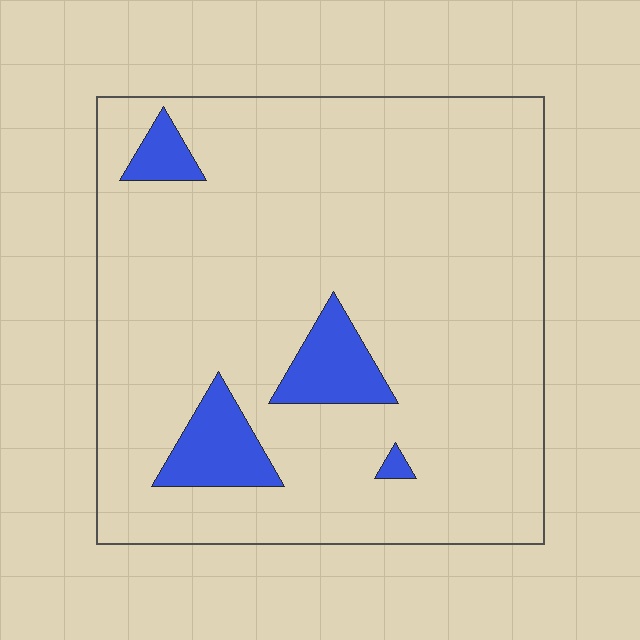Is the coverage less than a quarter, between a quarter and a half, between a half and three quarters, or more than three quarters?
Less than a quarter.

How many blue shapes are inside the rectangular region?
4.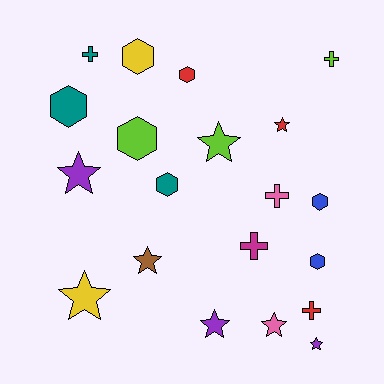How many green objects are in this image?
There are no green objects.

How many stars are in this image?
There are 8 stars.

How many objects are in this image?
There are 20 objects.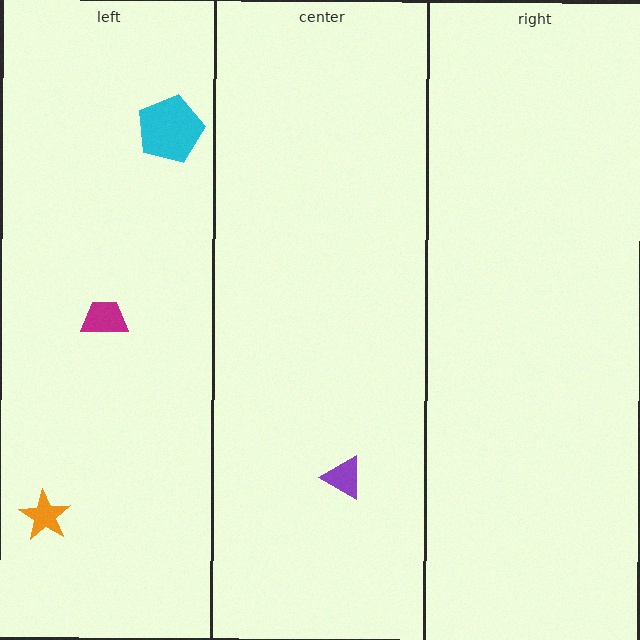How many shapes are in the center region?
1.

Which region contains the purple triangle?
The center region.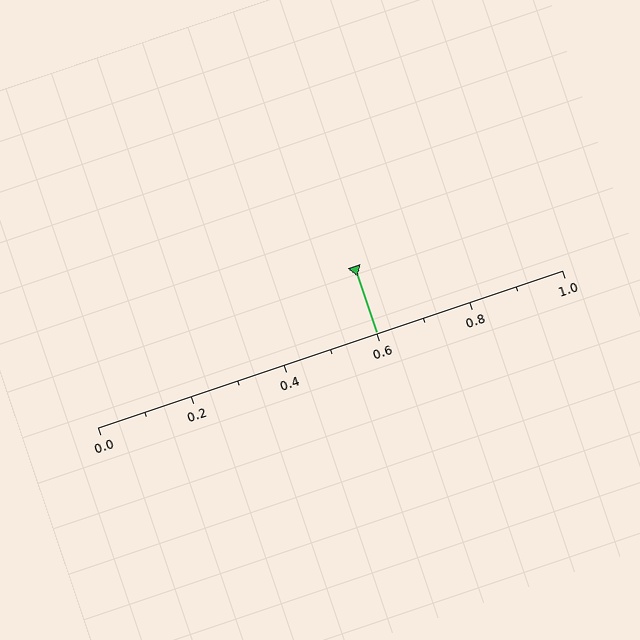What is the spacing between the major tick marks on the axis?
The major ticks are spaced 0.2 apart.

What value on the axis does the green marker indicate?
The marker indicates approximately 0.6.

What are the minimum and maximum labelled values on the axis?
The axis runs from 0.0 to 1.0.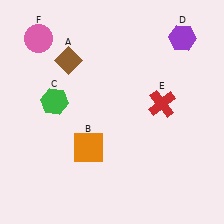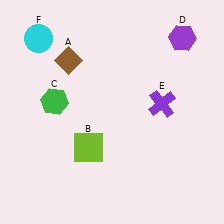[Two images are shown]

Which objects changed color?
B changed from orange to lime. E changed from red to purple. F changed from pink to cyan.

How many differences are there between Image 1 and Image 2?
There are 3 differences between the two images.